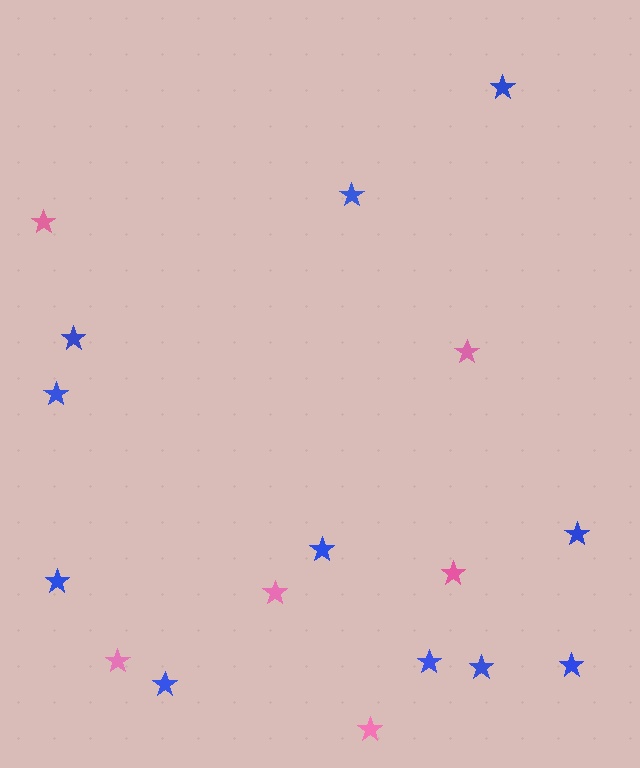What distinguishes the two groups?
There are 2 groups: one group of pink stars (6) and one group of blue stars (11).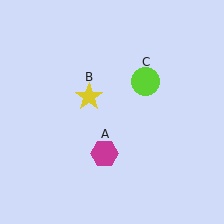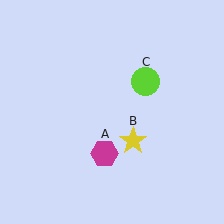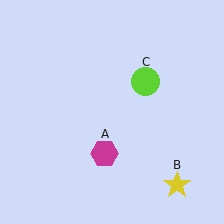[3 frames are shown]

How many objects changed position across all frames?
1 object changed position: yellow star (object B).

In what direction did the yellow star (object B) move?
The yellow star (object B) moved down and to the right.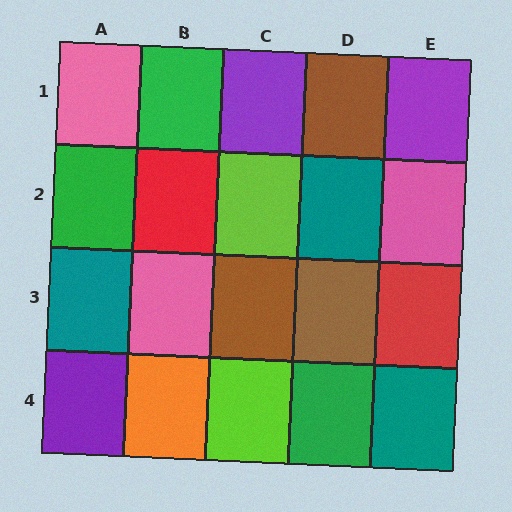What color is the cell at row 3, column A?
Teal.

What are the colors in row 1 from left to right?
Pink, green, purple, brown, purple.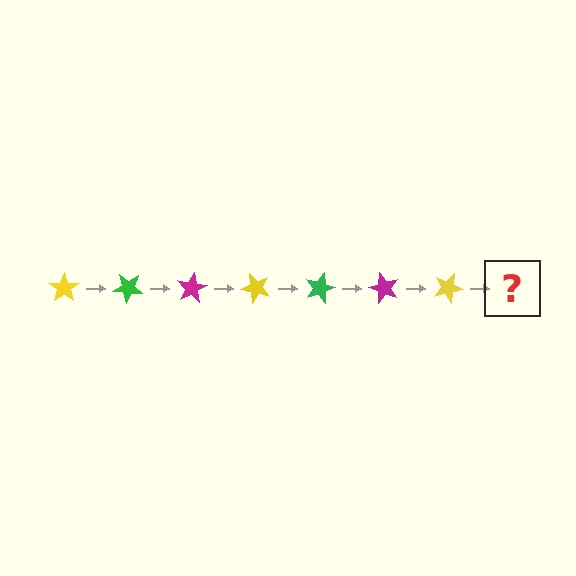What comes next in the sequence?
The next element should be a green star, rotated 280 degrees from the start.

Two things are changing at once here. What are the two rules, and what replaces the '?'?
The two rules are that it rotates 40 degrees each step and the color cycles through yellow, green, and magenta. The '?' should be a green star, rotated 280 degrees from the start.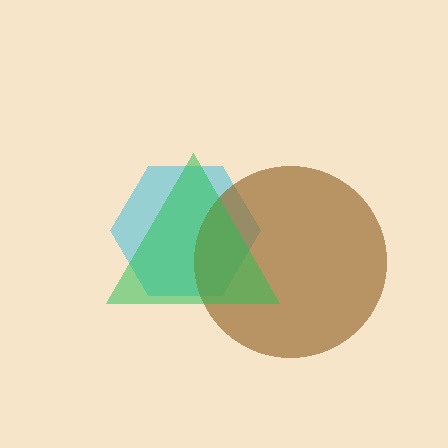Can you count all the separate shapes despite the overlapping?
Yes, there are 3 separate shapes.